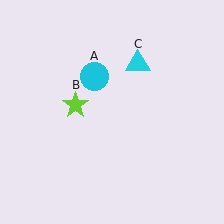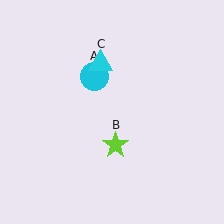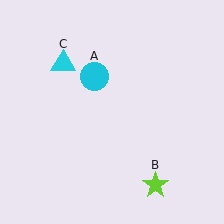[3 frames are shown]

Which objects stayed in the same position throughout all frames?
Cyan circle (object A) remained stationary.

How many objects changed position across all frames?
2 objects changed position: lime star (object B), cyan triangle (object C).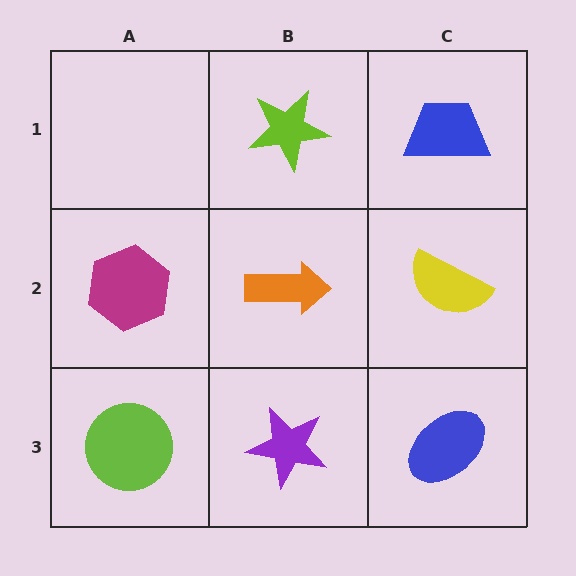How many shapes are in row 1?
2 shapes.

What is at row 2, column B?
An orange arrow.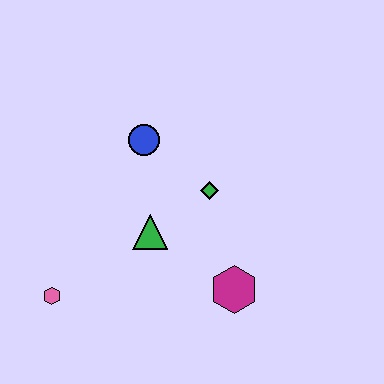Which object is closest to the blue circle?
The green diamond is closest to the blue circle.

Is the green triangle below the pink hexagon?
No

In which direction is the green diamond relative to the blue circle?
The green diamond is to the right of the blue circle.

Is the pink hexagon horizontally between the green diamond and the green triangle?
No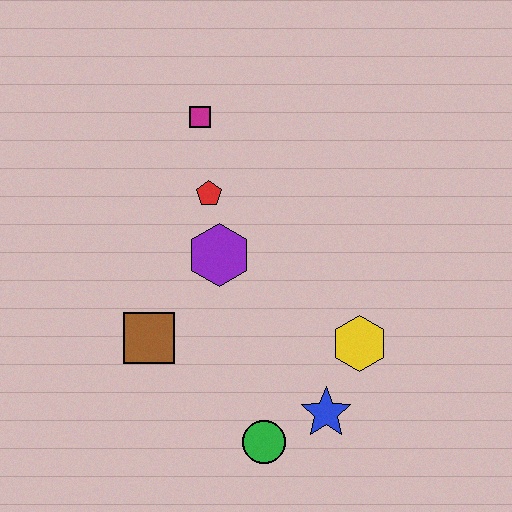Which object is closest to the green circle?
The blue star is closest to the green circle.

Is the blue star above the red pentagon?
No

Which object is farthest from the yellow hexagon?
The magenta square is farthest from the yellow hexagon.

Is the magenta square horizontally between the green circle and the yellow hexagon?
No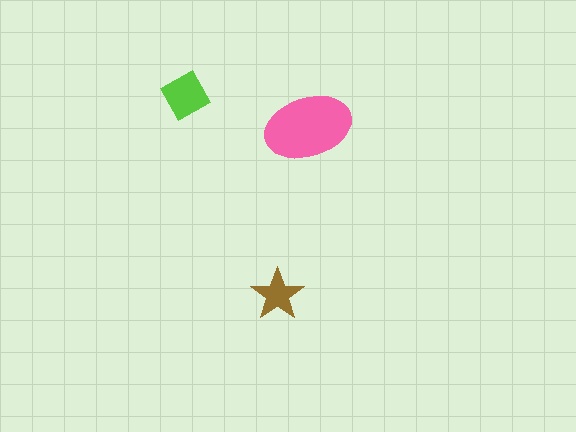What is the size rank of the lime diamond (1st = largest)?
2nd.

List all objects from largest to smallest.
The pink ellipse, the lime diamond, the brown star.